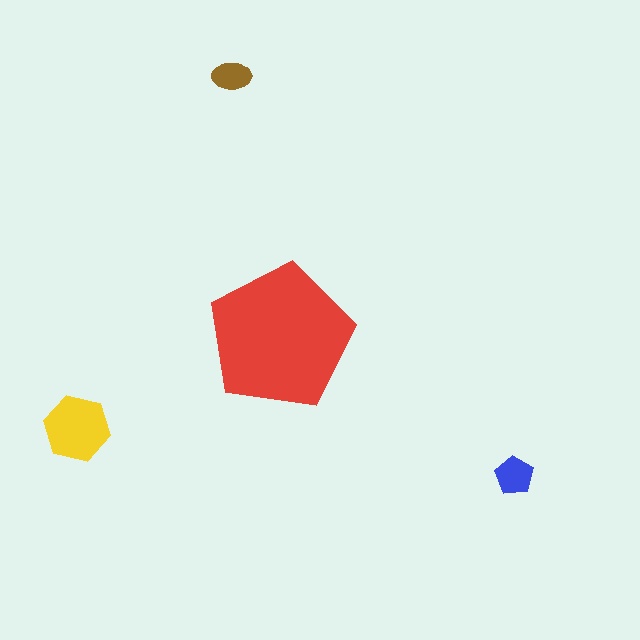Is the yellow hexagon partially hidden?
No, the yellow hexagon is fully visible.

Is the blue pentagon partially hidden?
No, the blue pentagon is fully visible.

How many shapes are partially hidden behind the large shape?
0 shapes are partially hidden.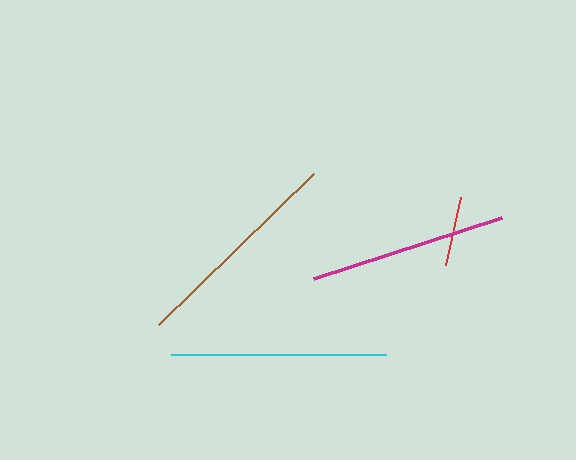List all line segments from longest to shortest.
From longest to shortest: brown, cyan, magenta, red.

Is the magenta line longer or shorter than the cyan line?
The cyan line is longer than the magenta line.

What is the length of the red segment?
The red segment is approximately 69 pixels long.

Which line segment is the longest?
The brown line is the longest at approximately 216 pixels.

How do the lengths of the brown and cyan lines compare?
The brown and cyan lines are approximately the same length.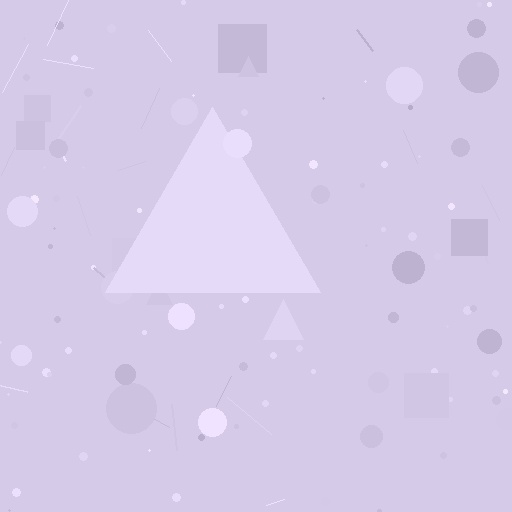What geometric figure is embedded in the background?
A triangle is embedded in the background.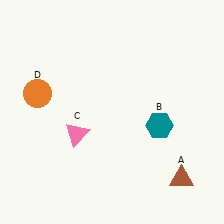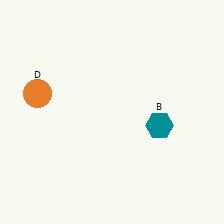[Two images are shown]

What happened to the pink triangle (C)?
The pink triangle (C) was removed in Image 2. It was in the bottom-left area of Image 1.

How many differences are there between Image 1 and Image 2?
There are 2 differences between the two images.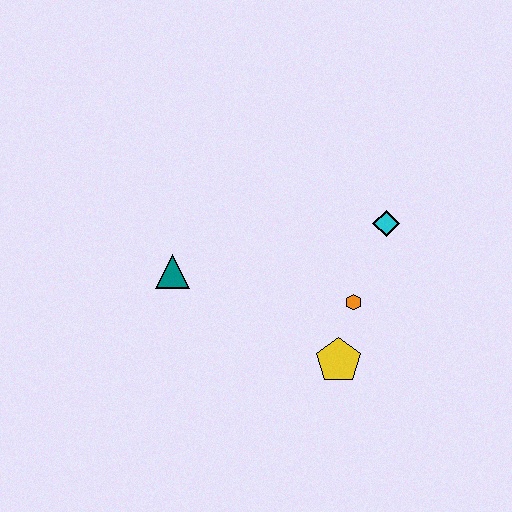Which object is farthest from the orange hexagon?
The teal triangle is farthest from the orange hexagon.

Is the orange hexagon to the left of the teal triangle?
No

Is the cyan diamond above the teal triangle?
Yes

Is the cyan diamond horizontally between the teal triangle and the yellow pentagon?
No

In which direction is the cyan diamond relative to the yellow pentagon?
The cyan diamond is above the yellow pentagon.